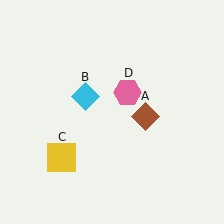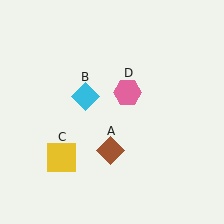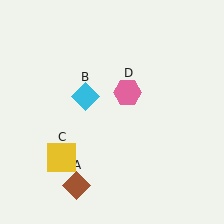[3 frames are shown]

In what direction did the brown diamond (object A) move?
The brown diamond (object A) moved down and to the left.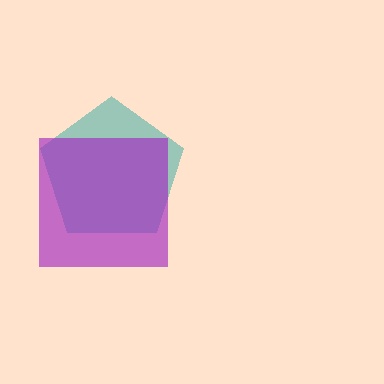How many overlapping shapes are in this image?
There are 2 overlapping shapes in the image.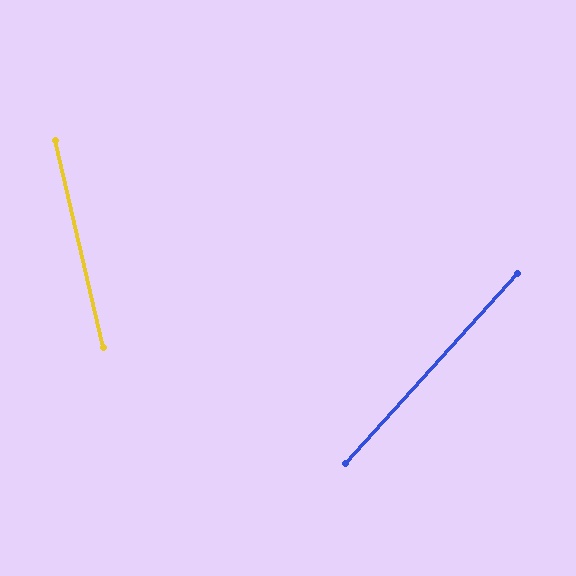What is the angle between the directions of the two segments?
Approximately 55 degrees.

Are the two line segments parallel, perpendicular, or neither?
Neither parallel nor perpendicular — they differ by about 55°.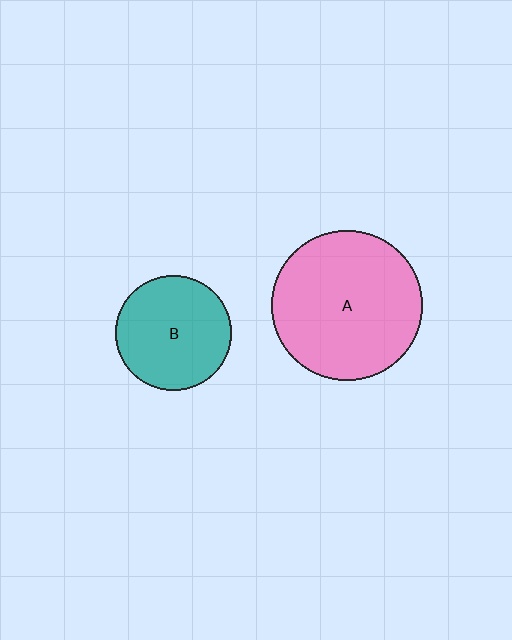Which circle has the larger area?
Circle A (pink).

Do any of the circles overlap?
No, none of the circles overlap.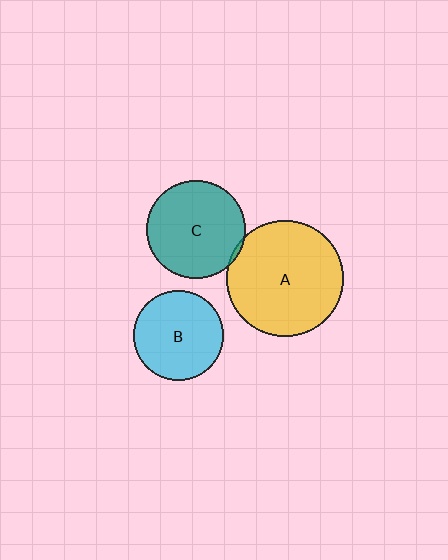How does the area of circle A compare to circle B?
Approximately 1.7 times.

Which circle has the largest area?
Circle A (yellow).